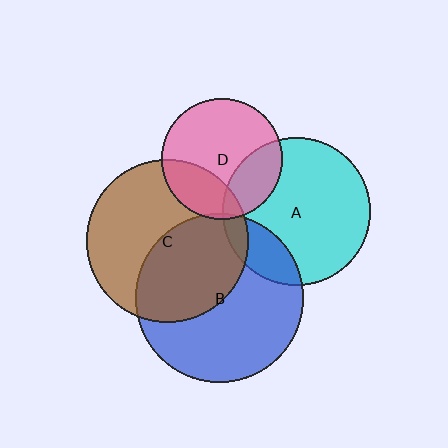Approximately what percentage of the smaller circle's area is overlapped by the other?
Approximately 25%.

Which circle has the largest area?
Circle B (blue).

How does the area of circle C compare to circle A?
Approximately 1.2 times.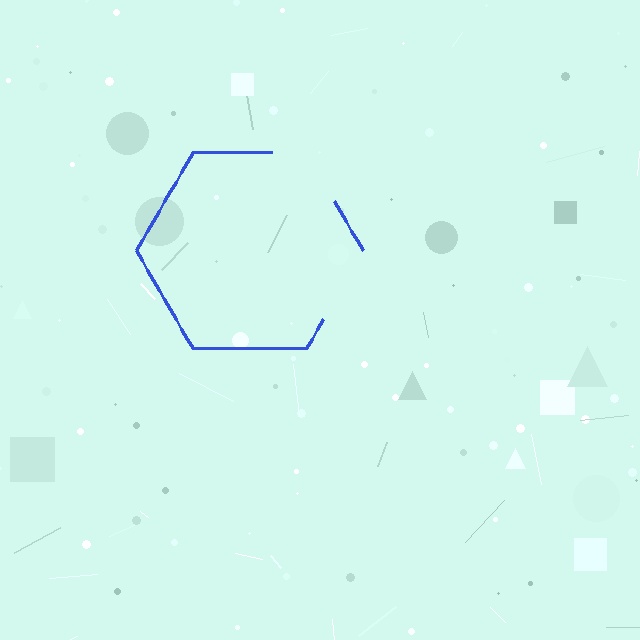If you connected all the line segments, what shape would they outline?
They would outline a hexagon.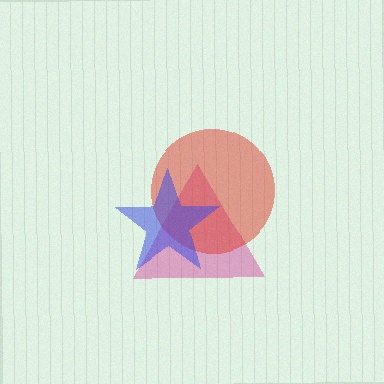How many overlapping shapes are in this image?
There are 3 overlapping shapes in the image.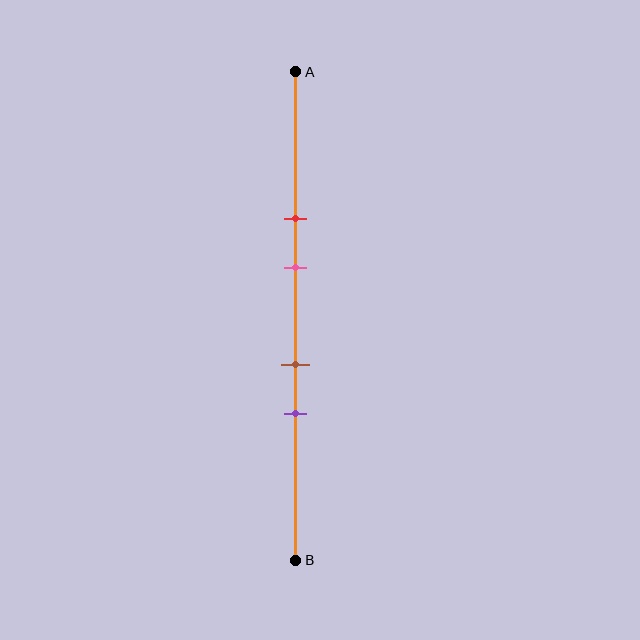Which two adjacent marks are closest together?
The brown and purple marks are the closest adjacent pair.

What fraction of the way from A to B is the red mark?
The red mark is approximately 30% (0.3) of the way from A to B.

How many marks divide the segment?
There are 4 marks dividing the segment.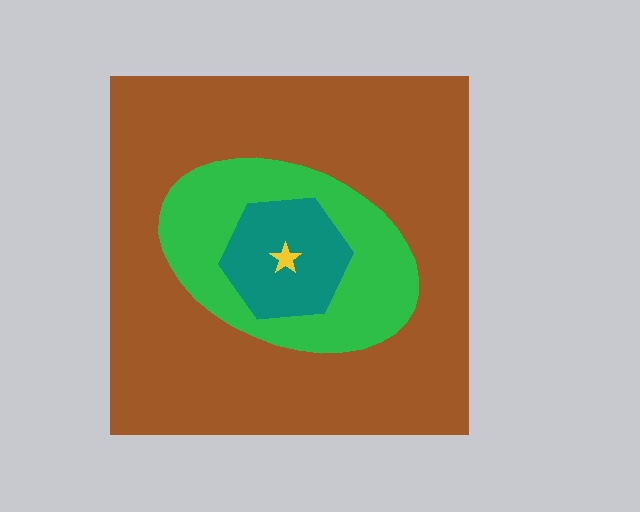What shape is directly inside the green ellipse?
The teal hexagon.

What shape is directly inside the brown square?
The green ellipse.